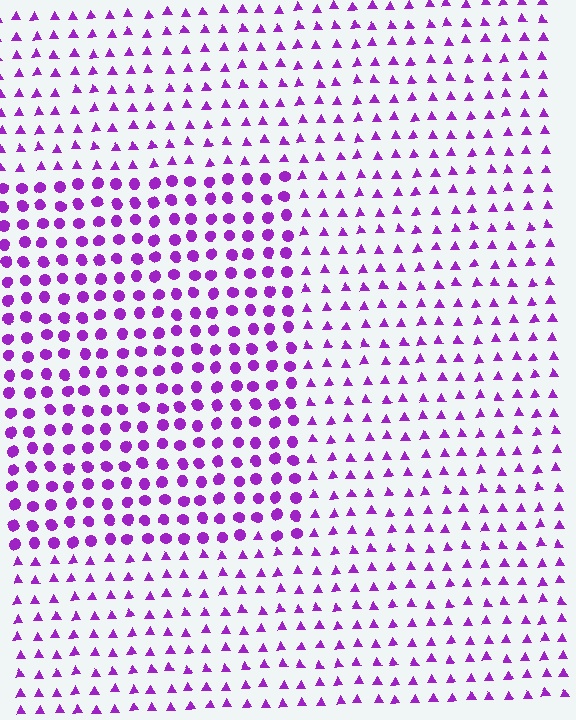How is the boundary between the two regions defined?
The boundary is defined by a change in element shape: circles inside vs. triangles outside. All elements share the same color and spacing.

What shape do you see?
I see a rectangle.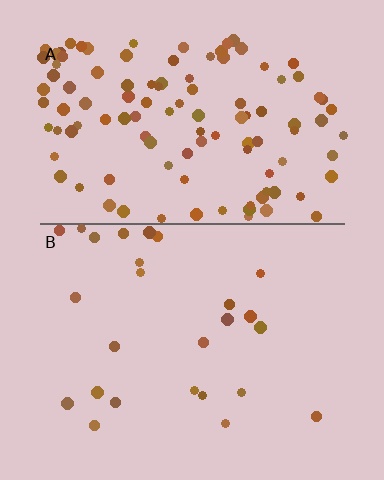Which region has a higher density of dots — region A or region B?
A (the top).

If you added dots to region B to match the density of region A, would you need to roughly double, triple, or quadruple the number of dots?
Approximately quadruple.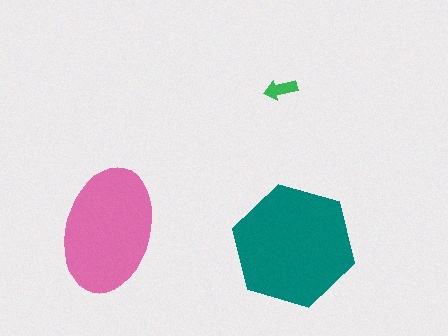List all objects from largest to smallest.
The teal hexagon, the pink ellipse, the green arrow.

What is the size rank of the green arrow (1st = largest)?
3rd.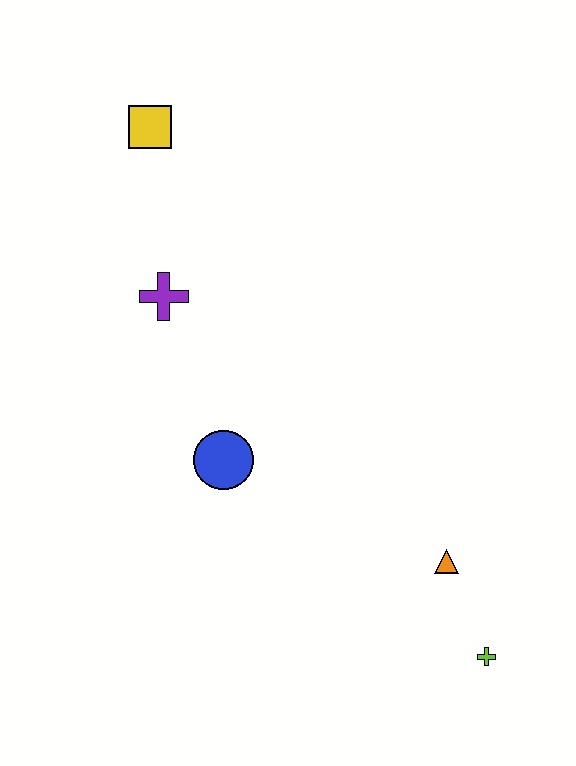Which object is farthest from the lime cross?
The yellow square is farthest from the lime cross.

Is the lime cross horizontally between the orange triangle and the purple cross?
No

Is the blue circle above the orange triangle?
Yes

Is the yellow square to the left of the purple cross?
Yes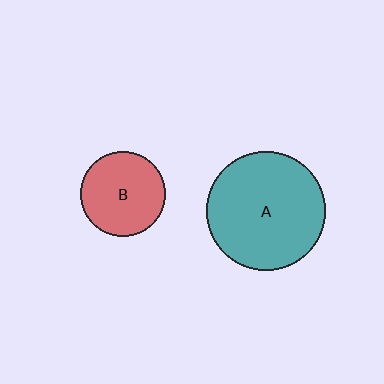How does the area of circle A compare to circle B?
Approximately 2.0 times.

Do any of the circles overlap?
No, none of the circles overlap.